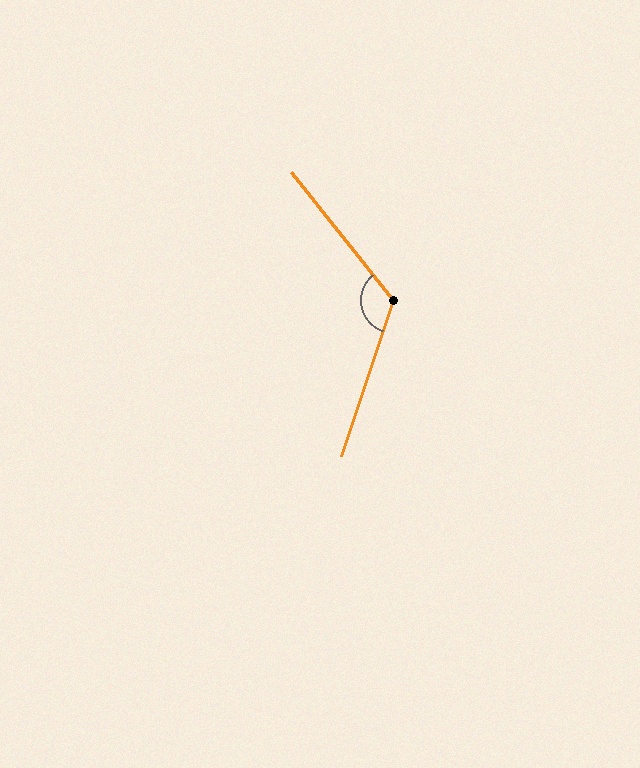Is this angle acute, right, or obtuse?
It is obtuse.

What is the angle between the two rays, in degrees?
Approximately 123 degrees.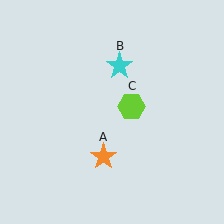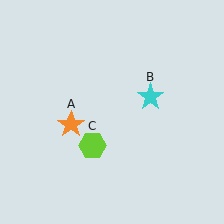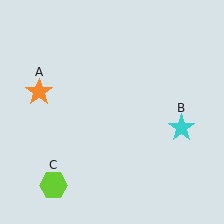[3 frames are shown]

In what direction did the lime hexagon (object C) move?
The lime hexagon (object C) moved down and to the left.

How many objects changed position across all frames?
3 objects changed position: orange star (object A), cyan star (object B), lime hexagon (object C).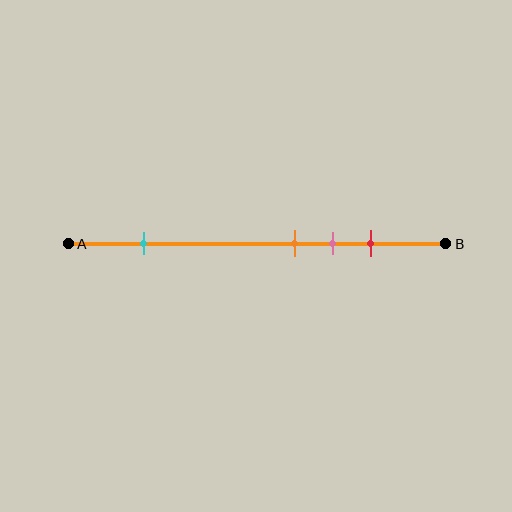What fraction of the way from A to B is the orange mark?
The orange mark is approximately 60% (0.6) of the way from A to B.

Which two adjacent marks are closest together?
The orange and pink marks are the closest adjacent pair.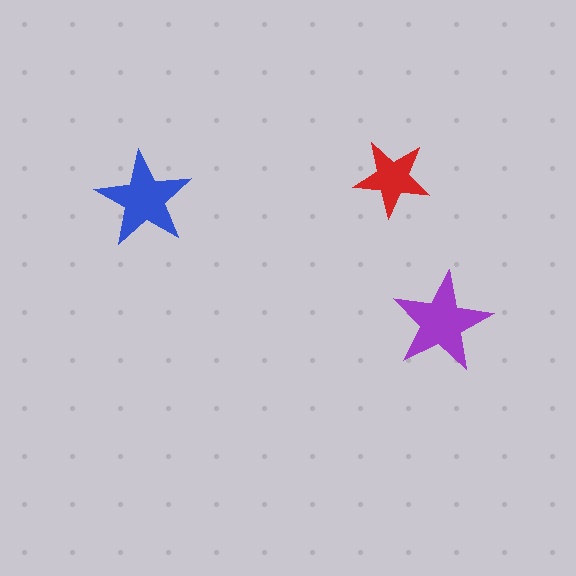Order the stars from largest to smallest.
the purple one, the blue one, the red one.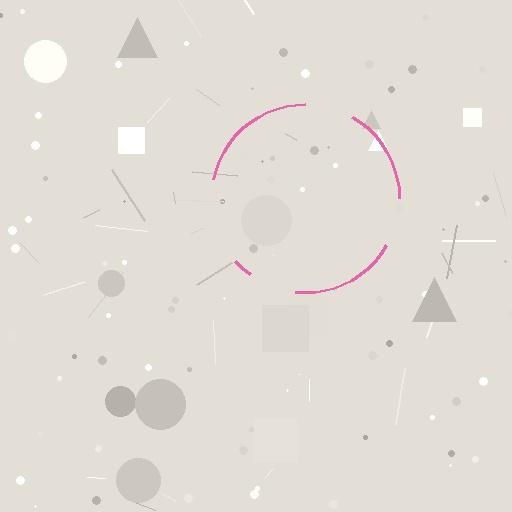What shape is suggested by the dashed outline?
The dashed outline suggests a circle.